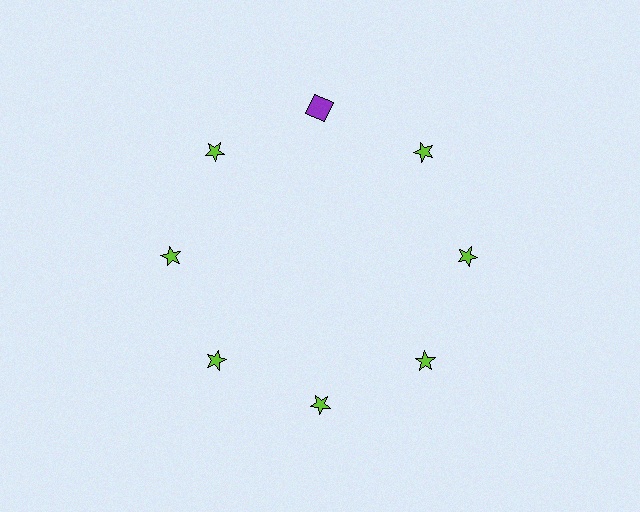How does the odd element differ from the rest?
It differs in both color (purple instead of lime) and shape (square instead of star).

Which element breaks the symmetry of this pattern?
The purple square at roughly the 12 o'clock position breaks the symmetry. All other shapes are lime stars.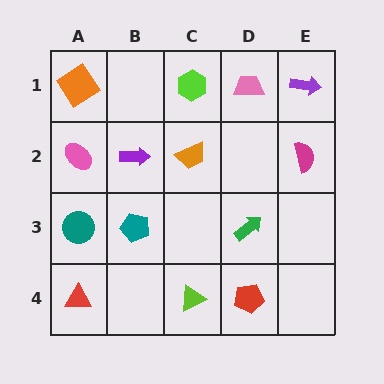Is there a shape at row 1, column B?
No, that cell is empty.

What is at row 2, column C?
An orange trapezoid.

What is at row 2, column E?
A magenta semicircle.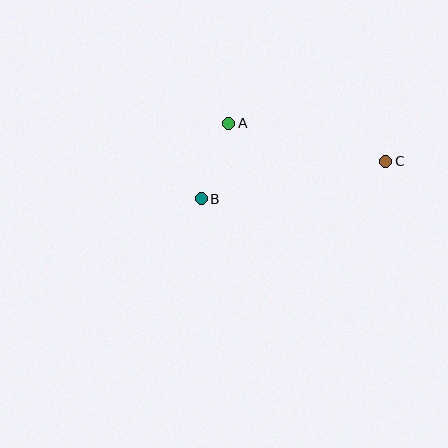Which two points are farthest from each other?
Points B and C are farthest from each other.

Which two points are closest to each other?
Points A and B are closest to each other.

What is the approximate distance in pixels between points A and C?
The distance between A and C is approximately 162 pixels.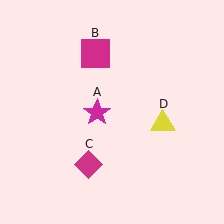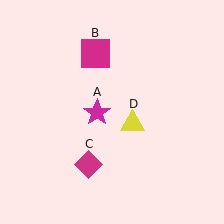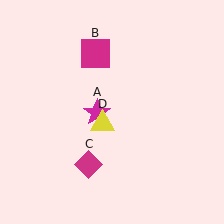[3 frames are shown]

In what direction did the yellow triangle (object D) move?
The yellow triangle (object D) moved left.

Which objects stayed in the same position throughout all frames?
Magenta star (object A) and magenta square (object B) and magenta diamond (object C) remained stationary.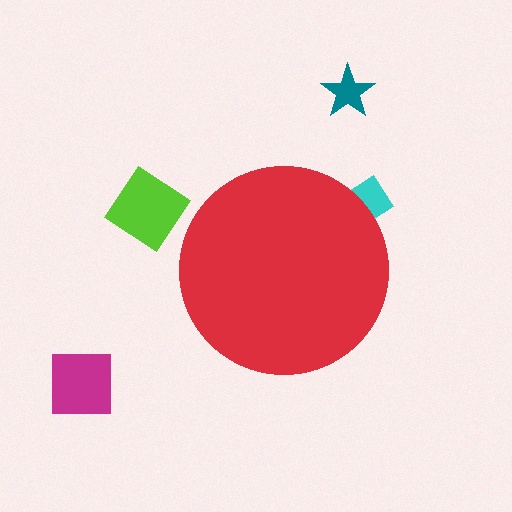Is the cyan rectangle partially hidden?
Yes, the cyan rectangle is partially hidden behind the red circle.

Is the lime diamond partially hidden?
No, the lime diamond is fully visible.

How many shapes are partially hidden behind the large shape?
1 shape is partially hidden.